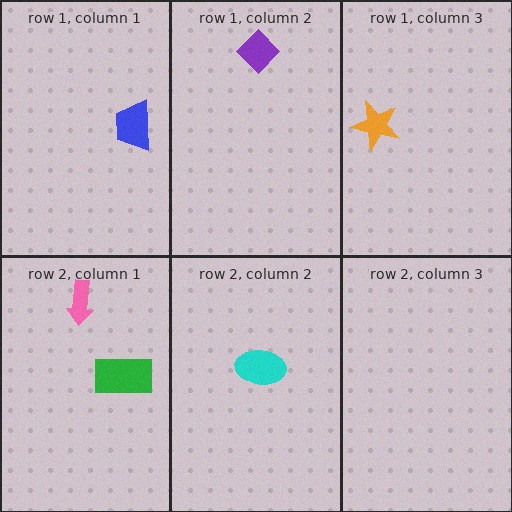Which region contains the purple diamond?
The row 1, column 2 region.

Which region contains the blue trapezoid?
The row 1, column 1 region.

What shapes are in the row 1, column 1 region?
The blue trapezoid.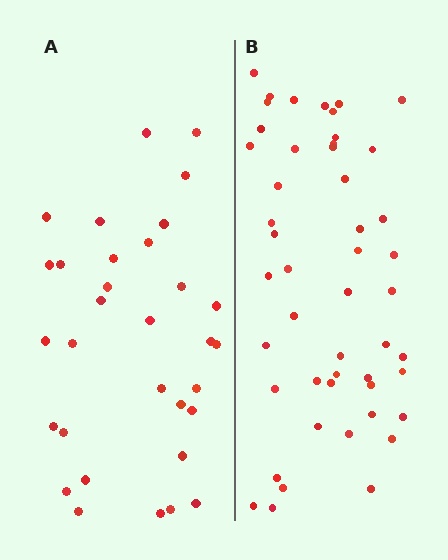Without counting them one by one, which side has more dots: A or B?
Region B (the right region) has more dots.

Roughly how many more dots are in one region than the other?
Region B has approximately 15 more dots than region A.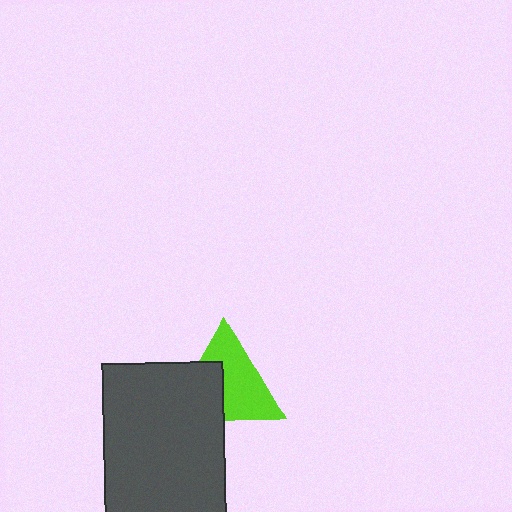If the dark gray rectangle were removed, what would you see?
You would see the complete lime triangle.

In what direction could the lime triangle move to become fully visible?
The lime triangle could move toward the upper-right. That would shift it out from behind the dark gray rectangle entirely.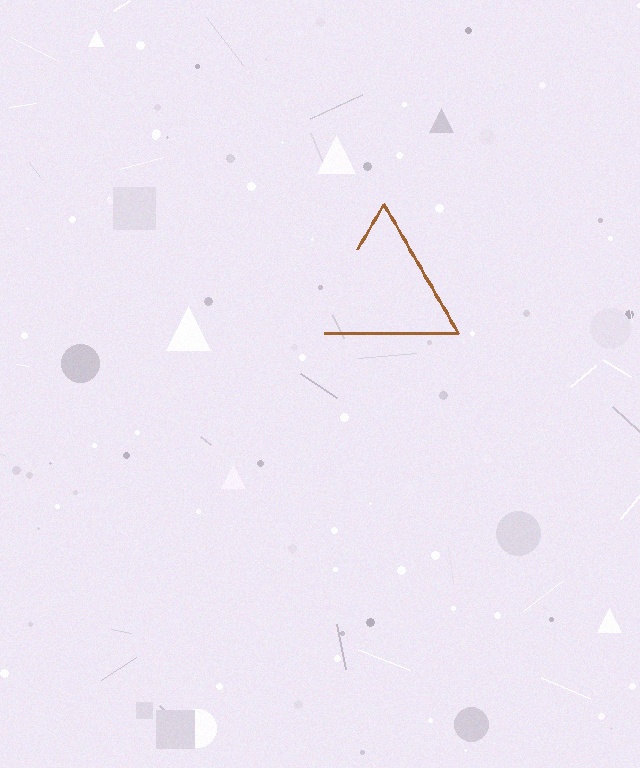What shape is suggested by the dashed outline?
The dashed outline suggests a triangle.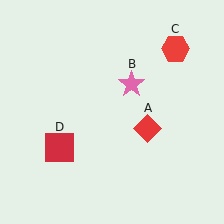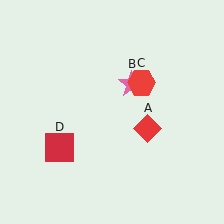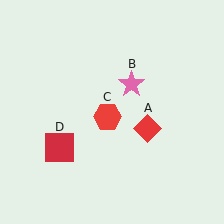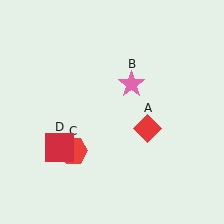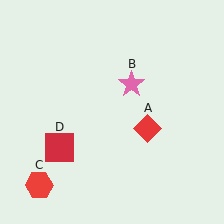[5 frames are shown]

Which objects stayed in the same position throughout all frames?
Red diamond (object A) and pink star (object B) and red square (object D) remained stationary.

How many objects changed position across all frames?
1 object changed position: red hexagon (object C).